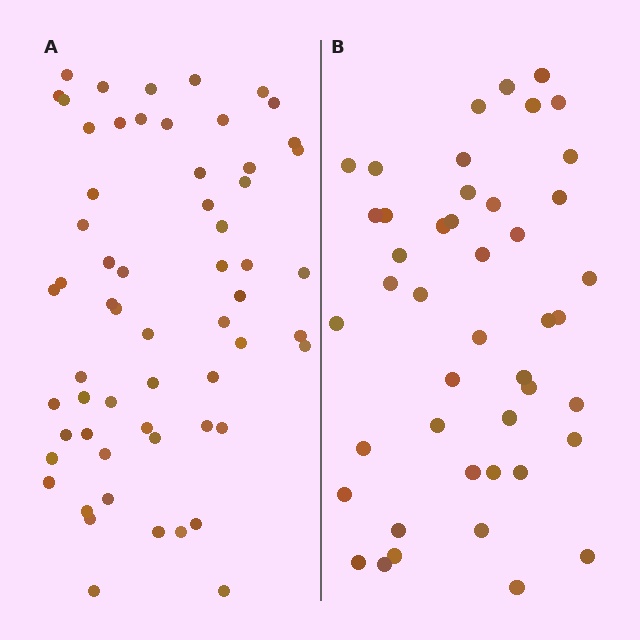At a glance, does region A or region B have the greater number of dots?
Region A (the left region) has more dots.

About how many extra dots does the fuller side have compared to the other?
Region A has approximately 15 more dots than region B.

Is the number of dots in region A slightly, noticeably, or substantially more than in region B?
Region A has noticeably more, but not dramatically so. The ratio is roughly 1.3 to 1.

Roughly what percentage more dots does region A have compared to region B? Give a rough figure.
About 35% more.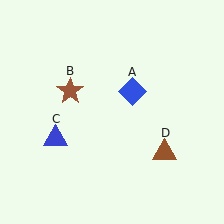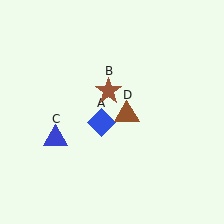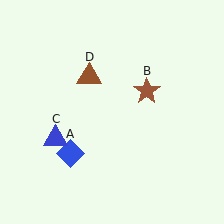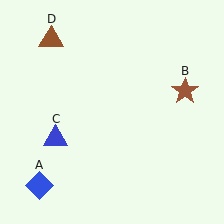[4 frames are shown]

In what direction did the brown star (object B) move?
The brown star (object B) moved right.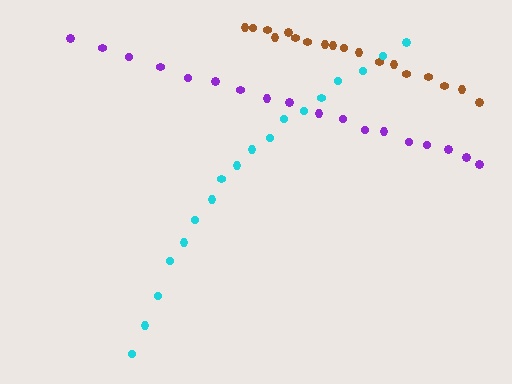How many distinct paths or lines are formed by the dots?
There are 3 distinct paths.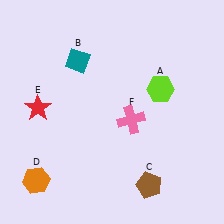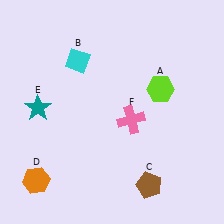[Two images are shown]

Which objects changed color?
B changed from teal to cyan. E changed from red to teal.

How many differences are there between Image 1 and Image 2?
There are 2 differences between the two images.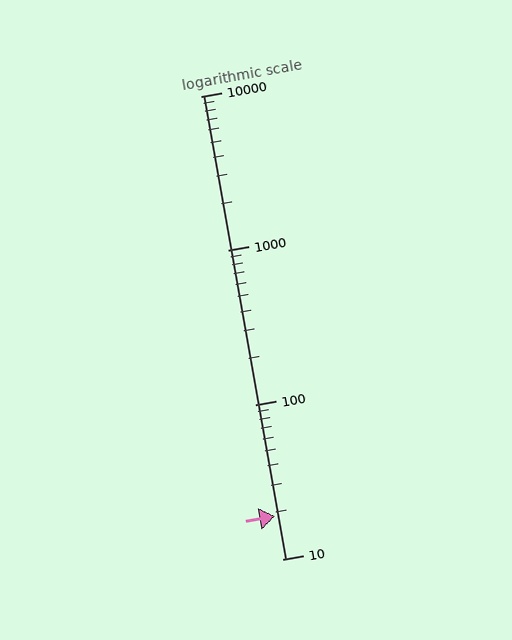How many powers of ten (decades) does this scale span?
The scale spans 3 decades, from 10 to 10000.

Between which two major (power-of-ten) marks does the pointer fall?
The pointer is between 10 and 100.